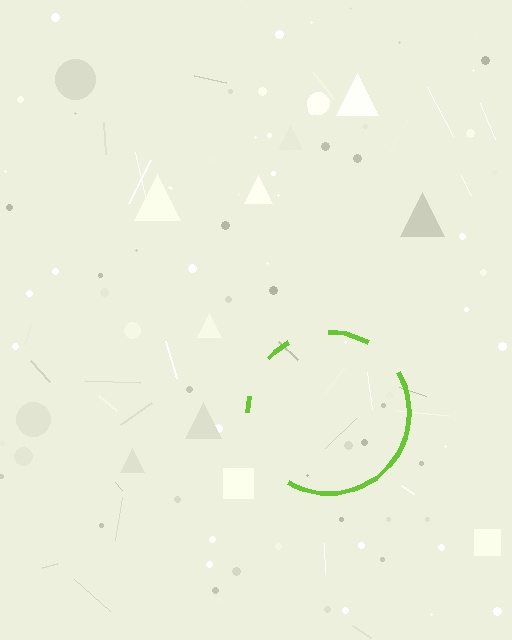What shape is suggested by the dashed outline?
The dashed outline suggests a circle.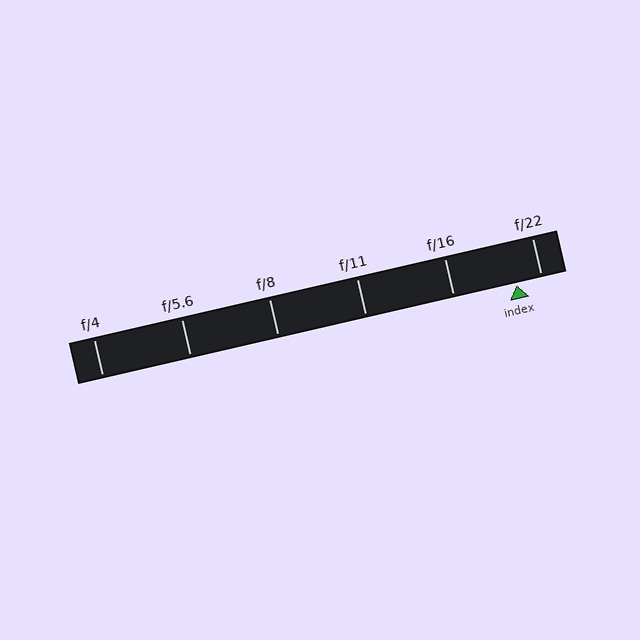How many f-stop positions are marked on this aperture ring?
There are 6 f-stop positions marked.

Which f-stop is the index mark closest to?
The index mark is closest to f/22.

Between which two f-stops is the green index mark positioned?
The index mark is between f/16 and f/22.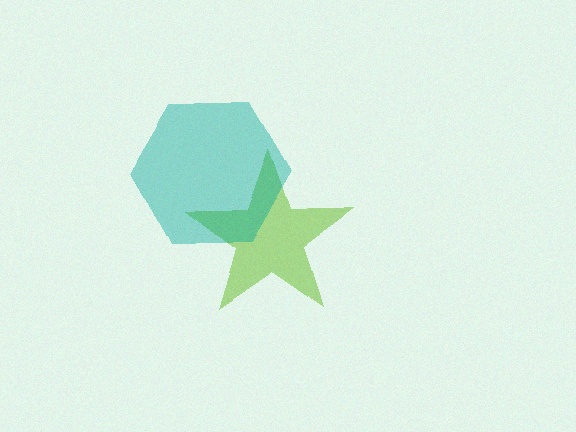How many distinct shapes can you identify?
There are 2 distinct shapes: a lime star, a teal hexagon.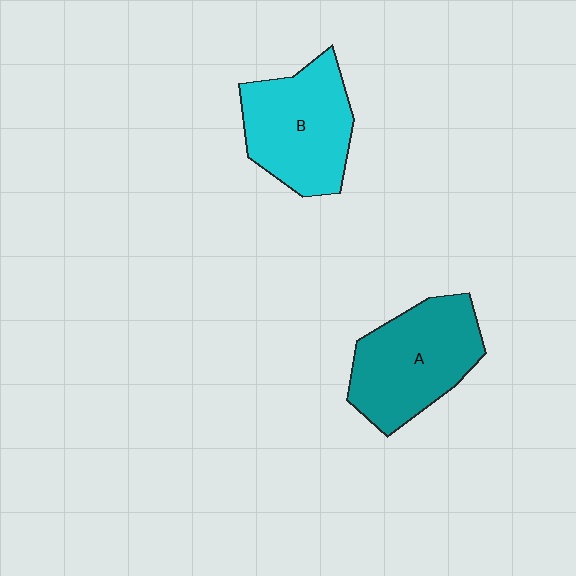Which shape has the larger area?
Shape A (teal).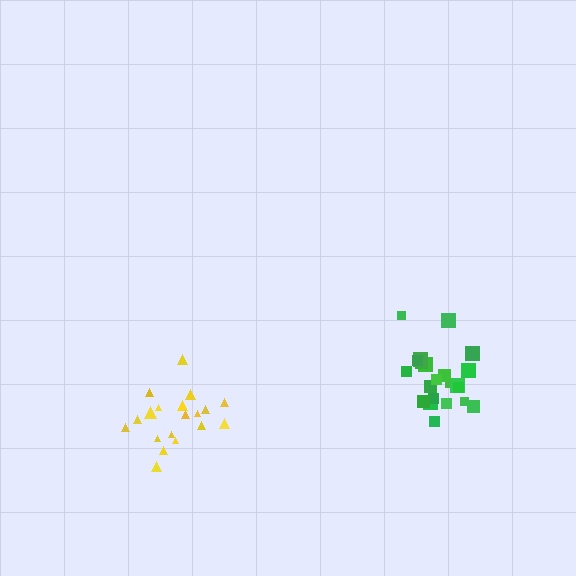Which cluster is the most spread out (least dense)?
Yellow.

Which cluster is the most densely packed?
Green.